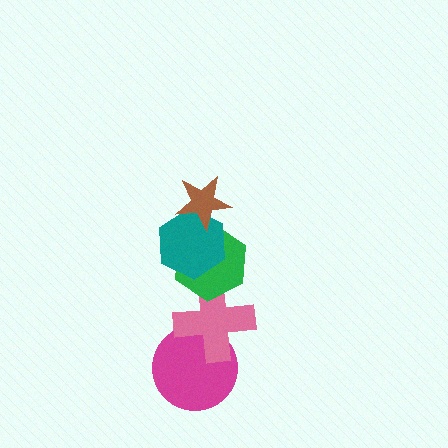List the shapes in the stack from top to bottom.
From top to bottom: the brown star, the teal hexagon, the green hexagon, the pink cross, the magenta circle.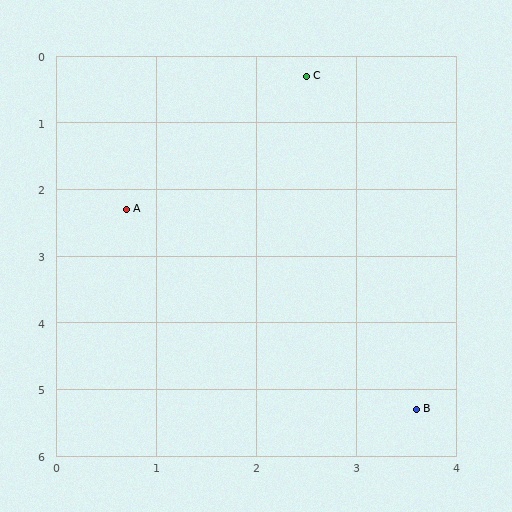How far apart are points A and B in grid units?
Points A and B are about 4.2 grid units apart.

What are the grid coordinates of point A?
Point A is at approximately (0.7, 2.3).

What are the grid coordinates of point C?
Point C is at approximately (2.5, 0.3).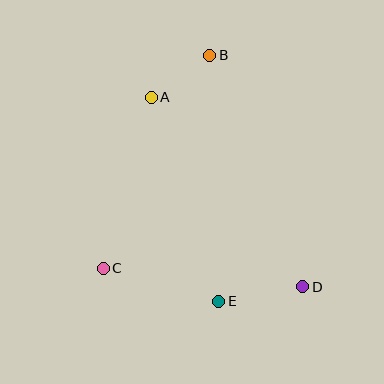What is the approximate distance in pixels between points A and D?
The distance between A and D is approximately 243 pixels.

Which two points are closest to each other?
Points A and B are closest to each other.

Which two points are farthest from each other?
Points B and D are farthest from each other.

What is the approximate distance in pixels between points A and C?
The distance between A and C is approximately 178 pixels.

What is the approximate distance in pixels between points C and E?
The distance between C and E is approximately 120 pixels.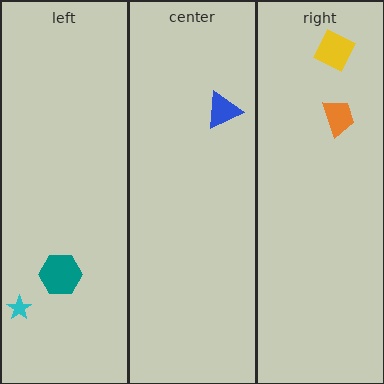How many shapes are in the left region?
2.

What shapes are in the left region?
The cyan star, the teal hexagon.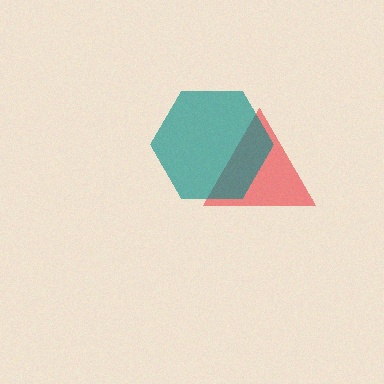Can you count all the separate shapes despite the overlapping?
Yes, there are 2 separate shapes.